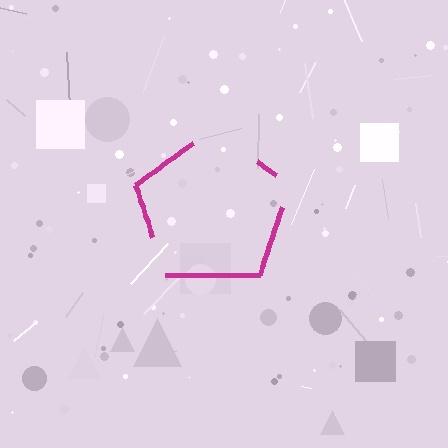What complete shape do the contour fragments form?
The contour fragments form a pentagon.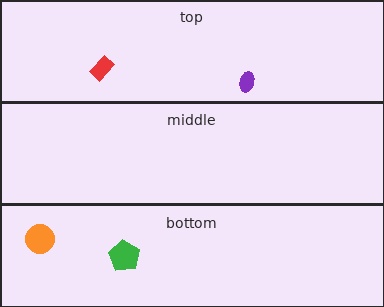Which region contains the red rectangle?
The top region.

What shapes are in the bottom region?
The green pentagon, the orange circle.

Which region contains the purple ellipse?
The top region.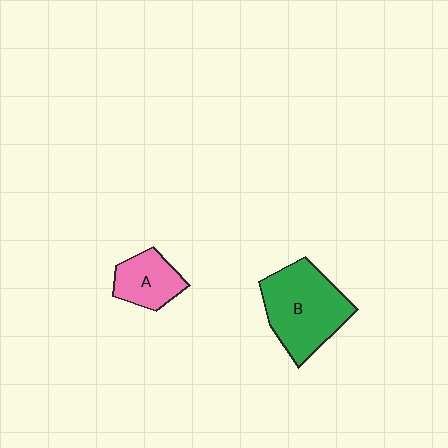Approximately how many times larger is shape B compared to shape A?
Approximately 1.9 times.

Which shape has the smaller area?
Shape A (pink).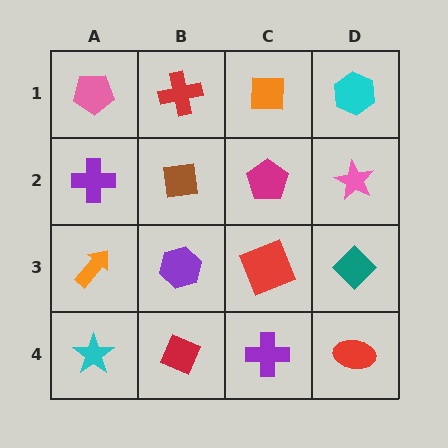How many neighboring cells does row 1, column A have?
2.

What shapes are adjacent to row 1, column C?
A magenta pentagon (row 2, column C), a red cross (row 1, column B), a cyan hexagon (row 1, column D).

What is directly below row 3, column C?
A purple cross.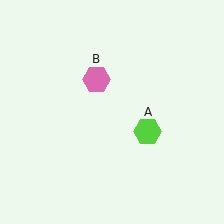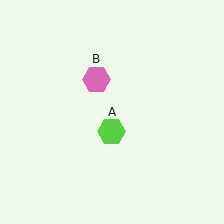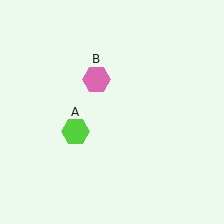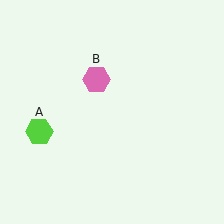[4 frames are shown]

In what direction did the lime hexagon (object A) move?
The lime hexagon (object A) moved left.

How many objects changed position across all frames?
1 object changed position: lime hexagon (object A).